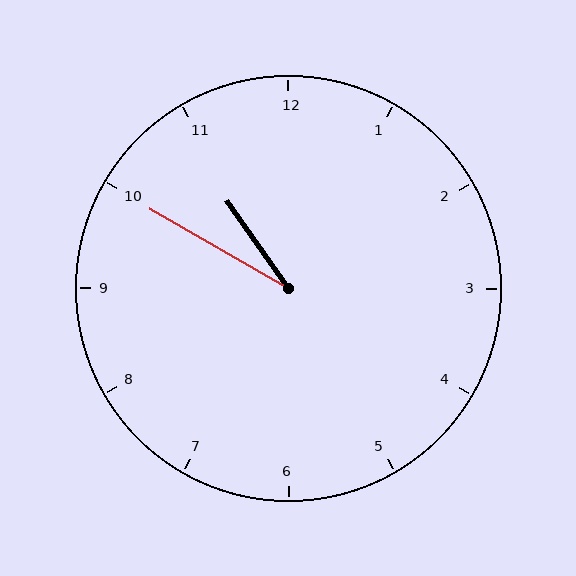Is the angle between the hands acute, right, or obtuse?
It is acute.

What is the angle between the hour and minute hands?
Approximately 25 degrees.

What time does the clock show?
10:50.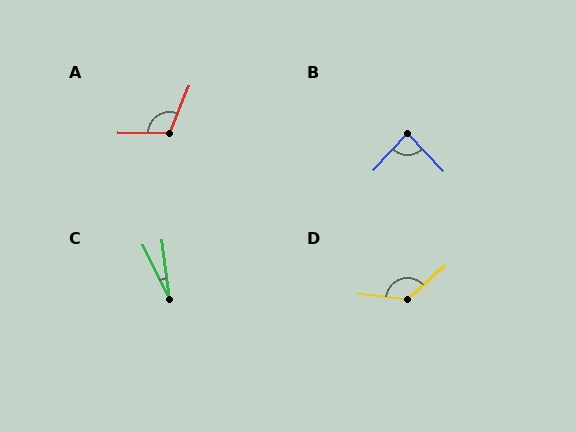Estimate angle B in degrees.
Approximately 86 degrees.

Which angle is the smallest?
C, at approximately 19 degrees.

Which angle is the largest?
D, at approximately 132 degrees.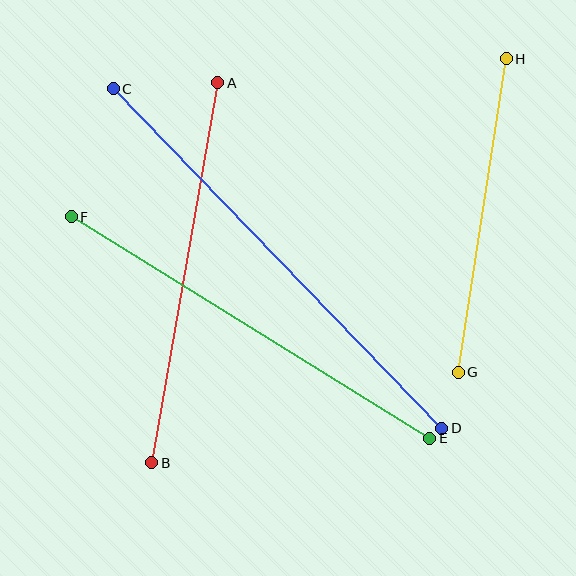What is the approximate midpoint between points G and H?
The midpoint is at approximately (482, 216) pixels.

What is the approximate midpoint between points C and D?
The midpoint is at approximately (277, 259) pixels.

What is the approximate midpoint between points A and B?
The midpoint is at approximately (185, 273) pixels.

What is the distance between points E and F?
The distance is approximately 422 pixels.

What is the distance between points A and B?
The distance is approximately 386 pixels.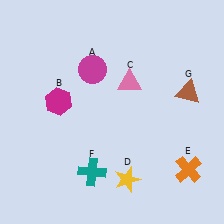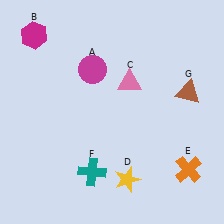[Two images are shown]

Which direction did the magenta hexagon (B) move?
The magenta hexagon (B) moved up.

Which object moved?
The magenta hexagon (B) moved up.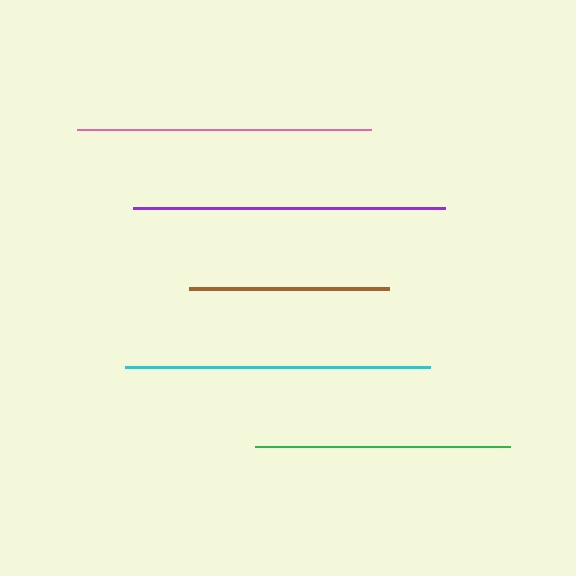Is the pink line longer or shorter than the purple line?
The purple line is longer than the pink line.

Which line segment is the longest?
The purple line is the longest at approximately 312 pixels.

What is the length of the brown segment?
The brown segment is approximately 200 pixels long.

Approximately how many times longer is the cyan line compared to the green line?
The cyan line is approximately 1.2 times the length of the green line.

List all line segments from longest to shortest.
From longest to shortest: purple, cyan, pink, green, brown.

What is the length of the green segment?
The green segment is approximately 255 pixels long.